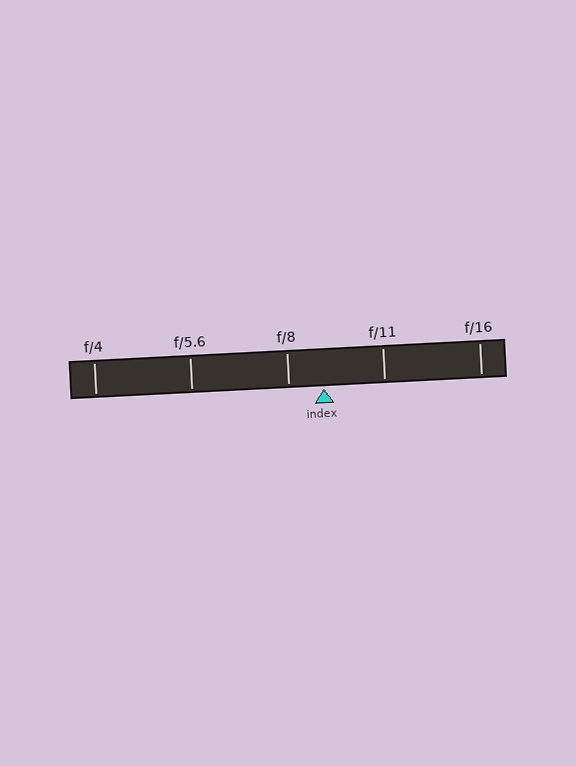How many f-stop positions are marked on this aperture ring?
There are 5 f-stop positions marked.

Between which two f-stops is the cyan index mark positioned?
The index mark is between f/8 and f/11.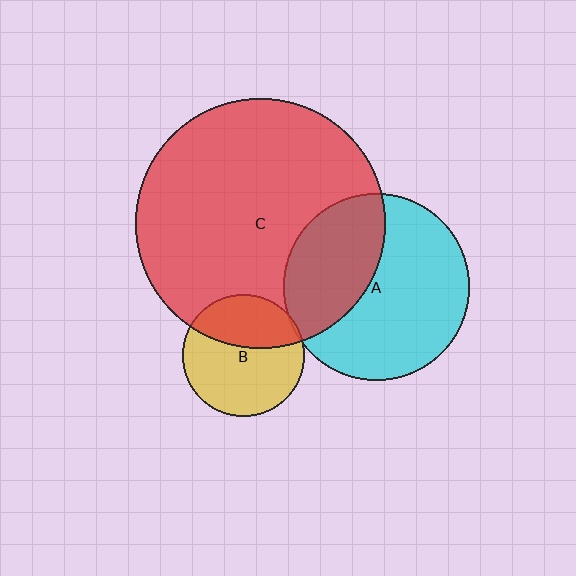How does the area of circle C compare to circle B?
Approximately 4.2 times.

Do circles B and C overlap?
Yes.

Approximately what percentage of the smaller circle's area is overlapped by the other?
Approximately 35%.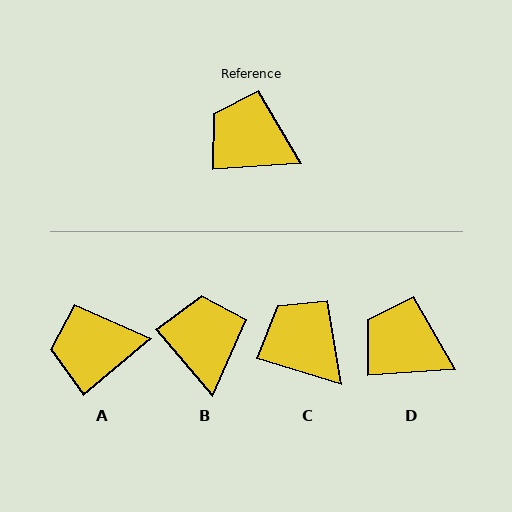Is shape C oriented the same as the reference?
No, it is off by about 21 degrees.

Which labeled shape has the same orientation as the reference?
D.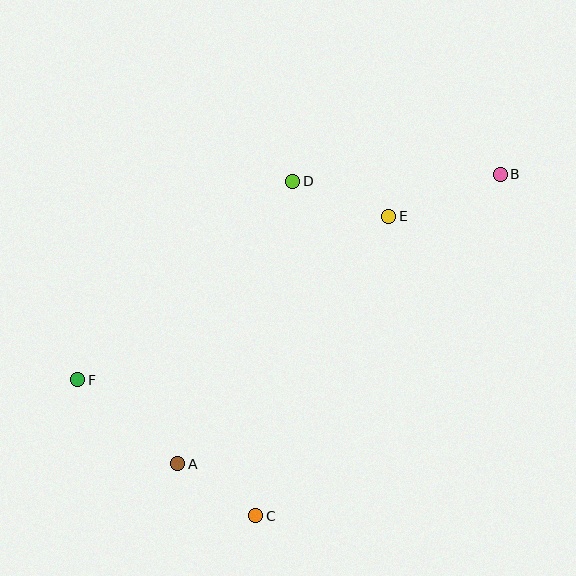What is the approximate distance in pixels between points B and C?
The distance between B and C is approximately 420 pixels.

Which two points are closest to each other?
Points A and C are closest to each other.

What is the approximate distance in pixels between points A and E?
The distance between A and E is approximately 325 pixels.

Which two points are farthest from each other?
Points B and F are farthest from each other.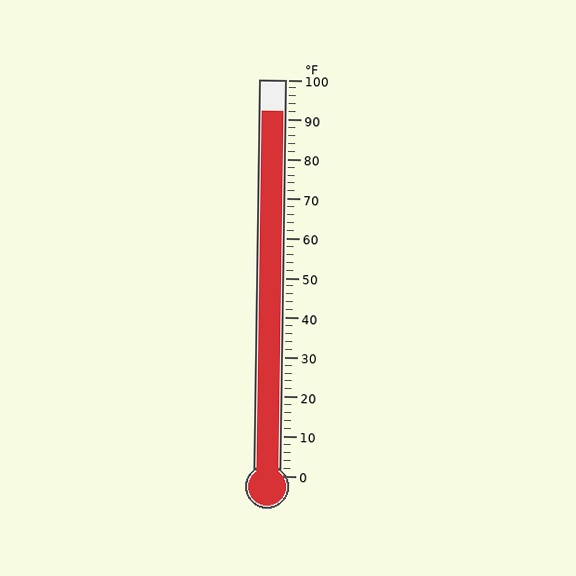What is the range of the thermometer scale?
The thermometer scale ranges from 0°F to 100°F.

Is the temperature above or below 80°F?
The temperature is above 80°F.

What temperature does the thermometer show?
The thermometer shows approximately 92°F.